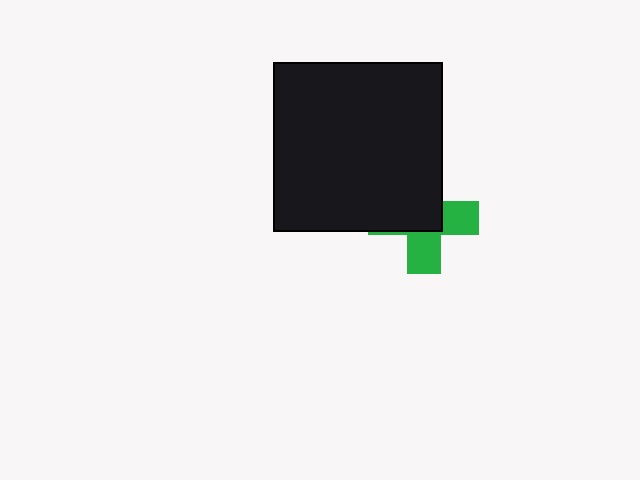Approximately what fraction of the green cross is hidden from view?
Roughly 56% of the green cross is hidden behind the black square.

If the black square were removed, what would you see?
You would see the complete green cross.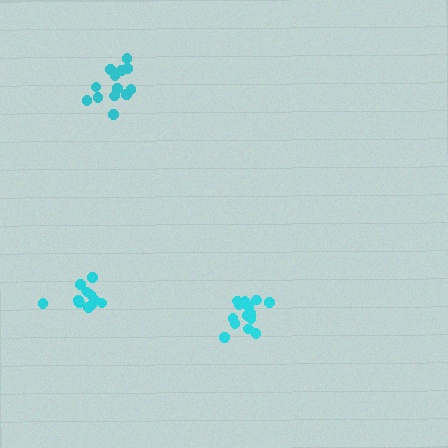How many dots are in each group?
Group 1: 14 dots, Group 2: 11 dots, Group 3: 13 dots (38 total).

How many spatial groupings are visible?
There are 3 spatial groupings.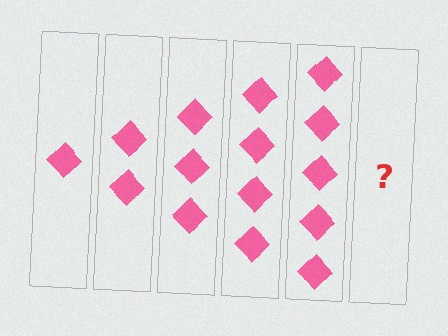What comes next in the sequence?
The next element should be 6 diamonds.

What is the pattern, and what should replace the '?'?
The pattern is that each step adds one more diamond. The '?' should be 6 diamonds.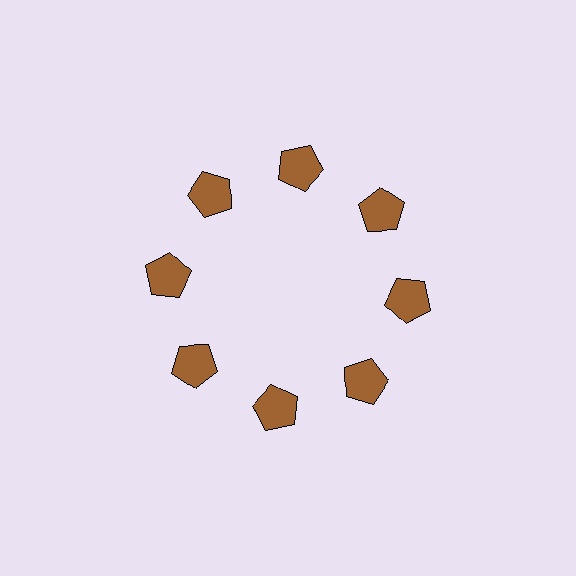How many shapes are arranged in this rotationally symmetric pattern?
There are 8 shapes, arranged in 8 groups of 1.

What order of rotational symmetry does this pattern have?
This pattern has 8-fold rotational symmetry.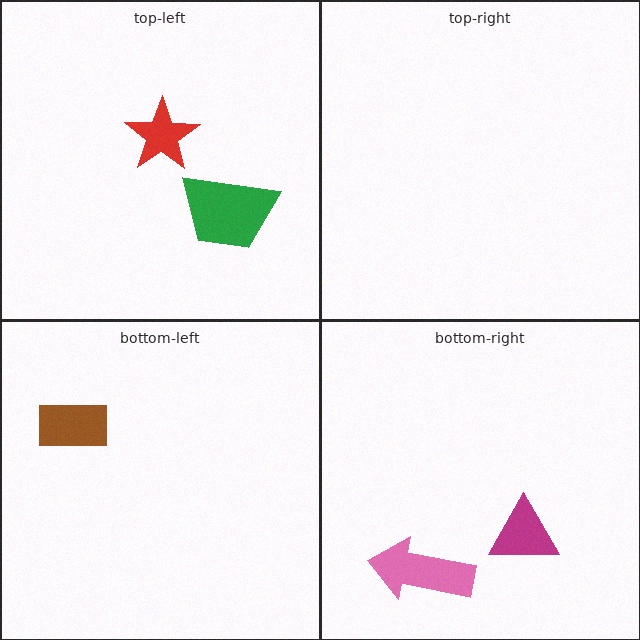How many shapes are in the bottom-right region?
2.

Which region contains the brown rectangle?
The bottom-left region.